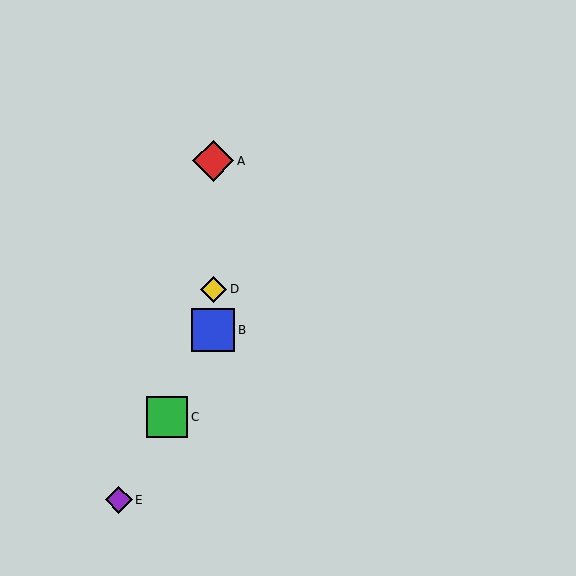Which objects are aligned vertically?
Objects A, B, D are aligned vertically.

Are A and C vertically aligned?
No, A is at x≈213 and C is at x≈167.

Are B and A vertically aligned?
Yes, both are at x≈213.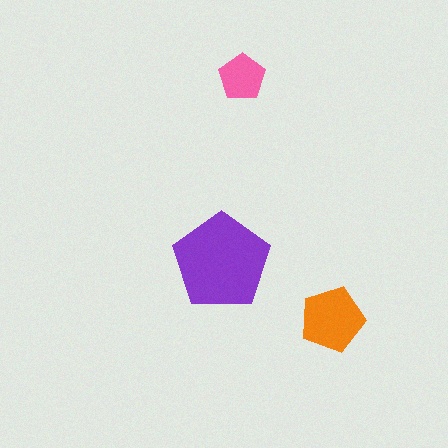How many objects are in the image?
There are 3 objects in the image.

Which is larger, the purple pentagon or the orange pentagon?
The purple one.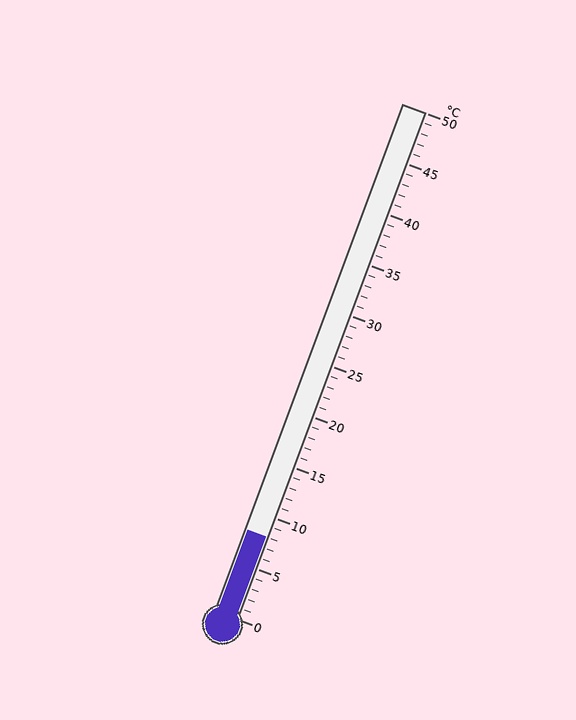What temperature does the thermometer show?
The thermometer shows approximately 8°C.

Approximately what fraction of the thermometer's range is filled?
The thermometer is filled to approximately 15% of its range.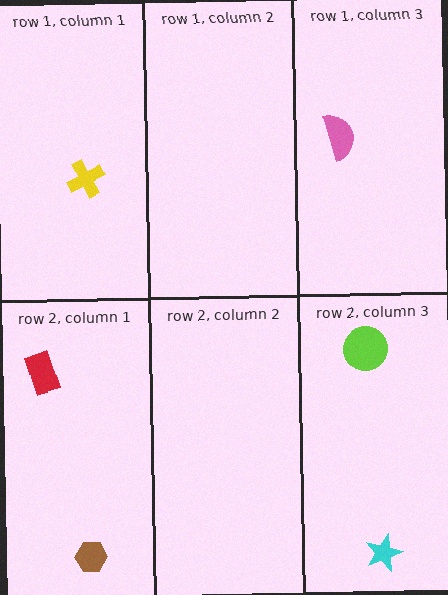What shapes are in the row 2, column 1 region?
The brown hexagon, the red rectangle.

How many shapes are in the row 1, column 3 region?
1.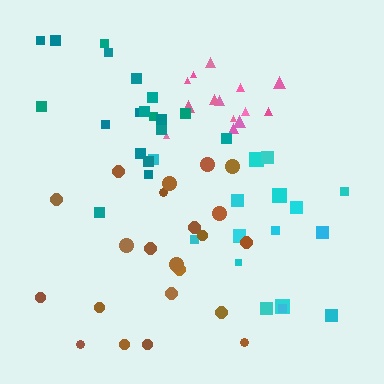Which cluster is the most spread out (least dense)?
Cyan.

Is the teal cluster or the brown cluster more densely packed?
Brown.